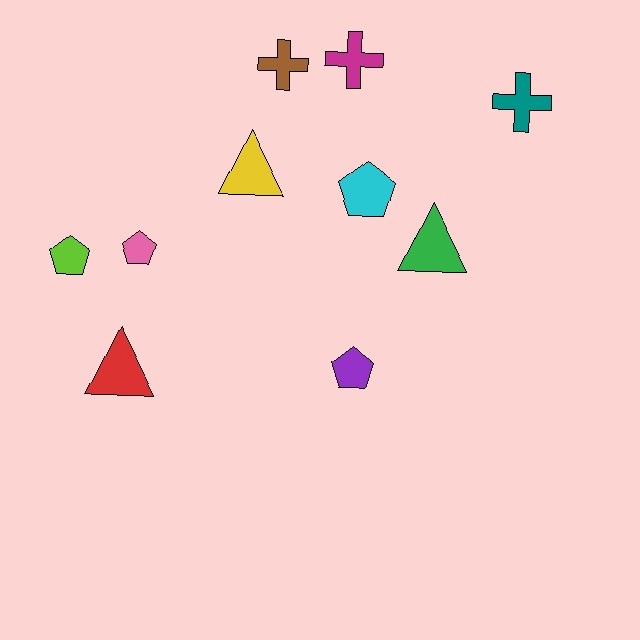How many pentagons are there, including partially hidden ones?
There are 4 pentagons.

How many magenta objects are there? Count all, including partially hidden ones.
There is 1 magenta object.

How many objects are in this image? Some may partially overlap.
There are 10 objects.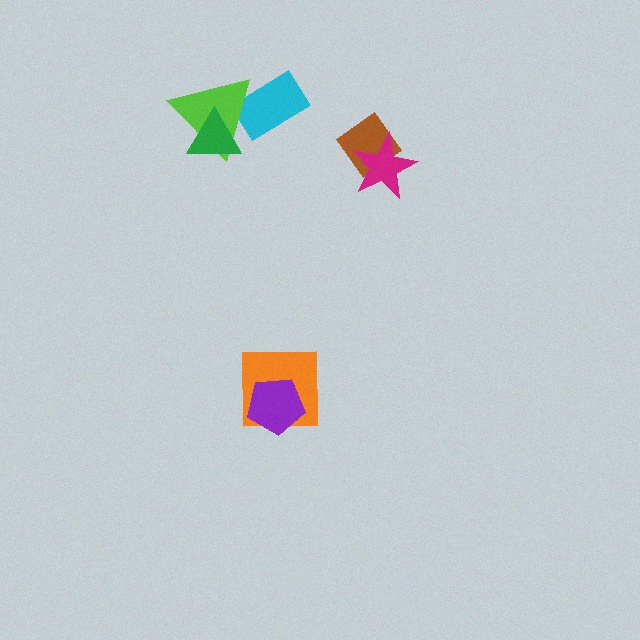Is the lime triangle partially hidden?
Yes, it is partially covered by another shape.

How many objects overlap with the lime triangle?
2 objects overlap with the lime triangle.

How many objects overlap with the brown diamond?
1 object overlaps with the brown diamond.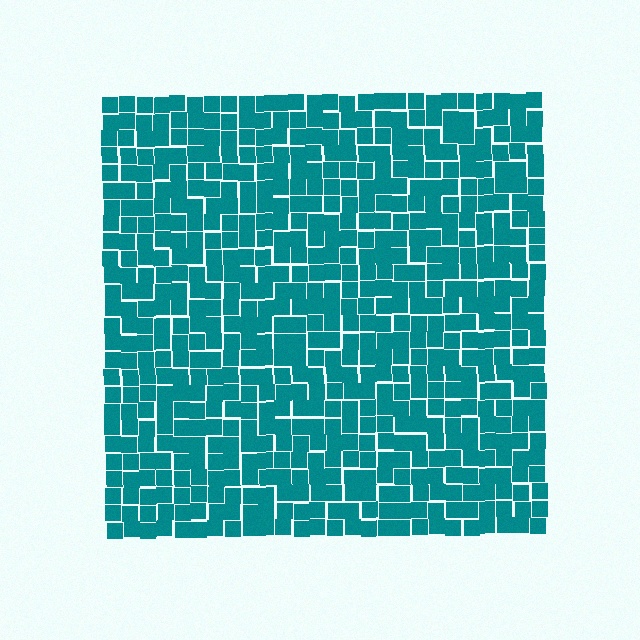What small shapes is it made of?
It is made of small squares.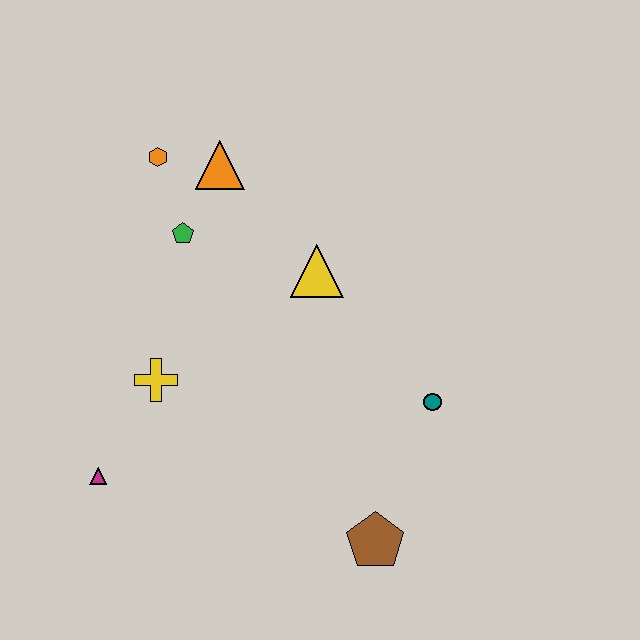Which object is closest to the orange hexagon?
The orange triangle is closest to the orange hexagon.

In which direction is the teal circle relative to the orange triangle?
The teal circle is below the orange triangle.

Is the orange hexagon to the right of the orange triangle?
No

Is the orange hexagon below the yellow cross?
No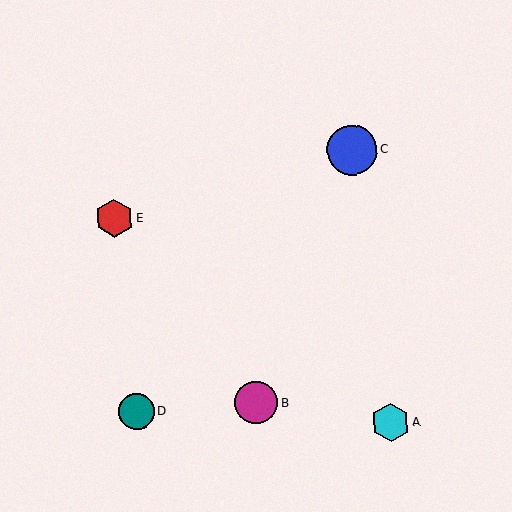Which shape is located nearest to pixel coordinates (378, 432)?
The cyan hexagon (labeled A) at (391, 423) is nearest to that location.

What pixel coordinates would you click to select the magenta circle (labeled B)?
Click at (256, 403) to select the magenta circle B.